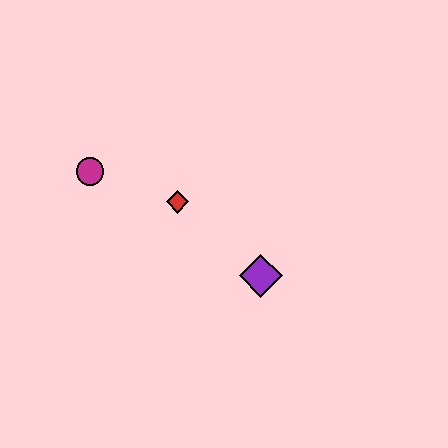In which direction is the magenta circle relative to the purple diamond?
The magenta circle is to the left of the purple diamond.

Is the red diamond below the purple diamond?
No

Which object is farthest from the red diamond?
The purple diamond is farthest from the red diamond.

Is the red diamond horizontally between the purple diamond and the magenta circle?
Yes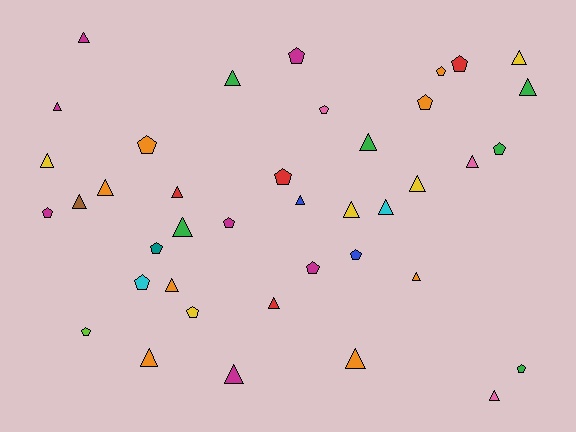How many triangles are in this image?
There are 23 triangles.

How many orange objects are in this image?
There are 8 orange objects.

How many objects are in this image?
There are 40 objects.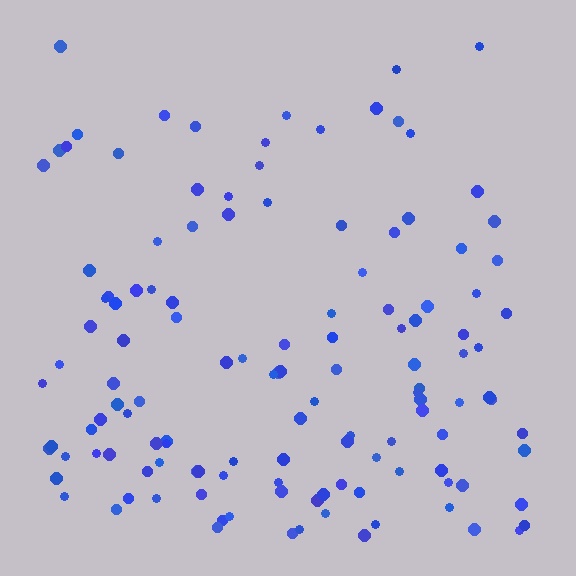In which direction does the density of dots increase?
From top to bottom, with the bottom side densest.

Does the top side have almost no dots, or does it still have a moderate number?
Still a moderate number, just noticeably fewer than the bottom.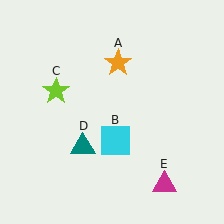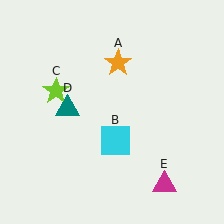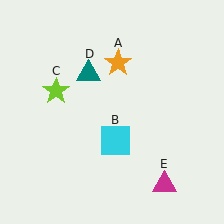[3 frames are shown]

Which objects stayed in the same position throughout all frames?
Orange star (object A) and cyan square (object B) and lime star (object C) and magenta triangle (object E) remained stationary.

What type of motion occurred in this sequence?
The teal triangle (object D) rotated clockwise around the center of the scene.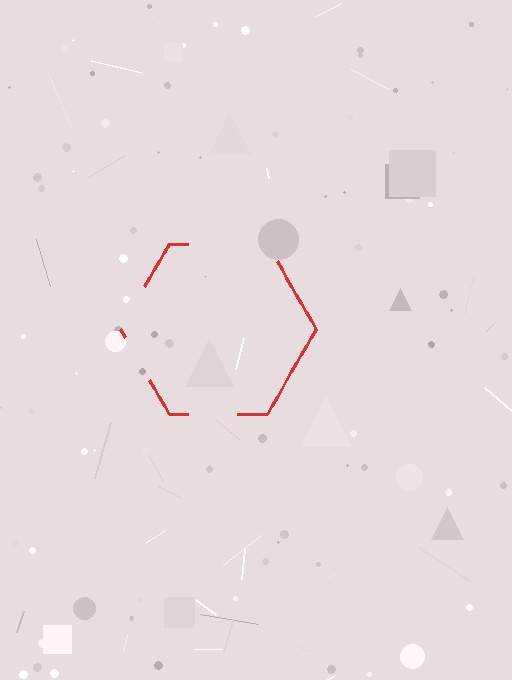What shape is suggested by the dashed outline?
The dashed outline suggests a hexagon.